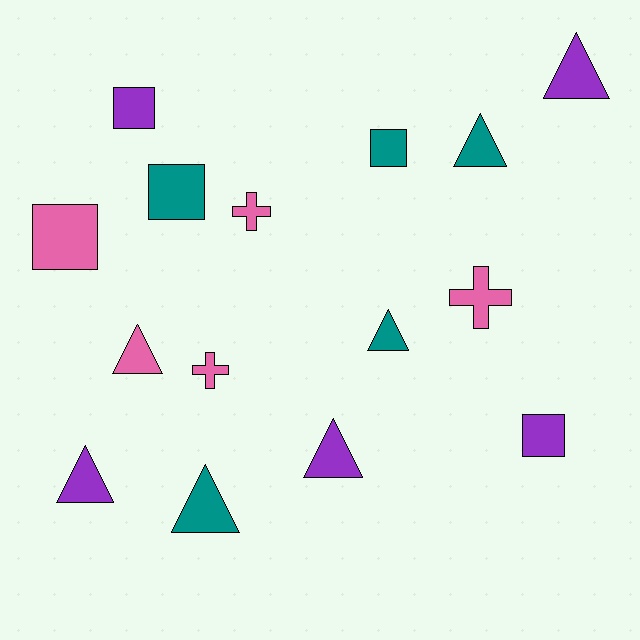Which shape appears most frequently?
Triangle, with 7 objects.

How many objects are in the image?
There are 15 objects.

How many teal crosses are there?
There are no teal crosses.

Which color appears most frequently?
Pink, with 5 objects.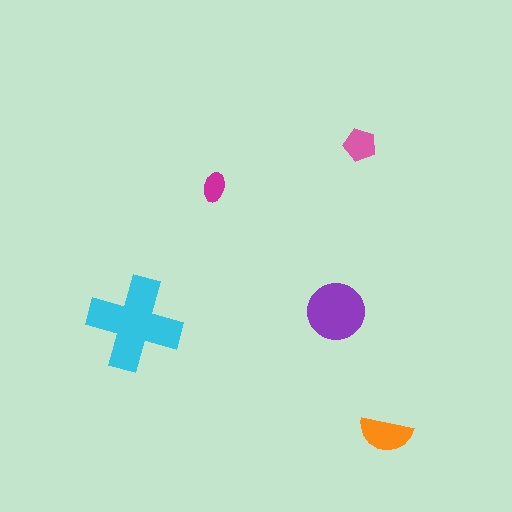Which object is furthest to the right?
The orange semicircle is rightmost.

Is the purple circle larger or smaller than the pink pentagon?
Larger.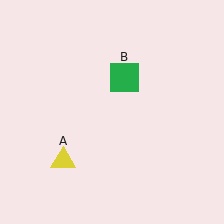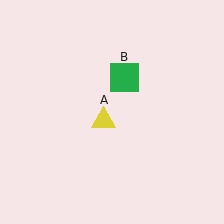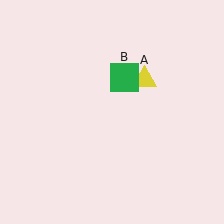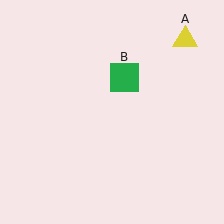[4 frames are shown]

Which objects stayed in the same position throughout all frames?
Green square (object B) remained stationary.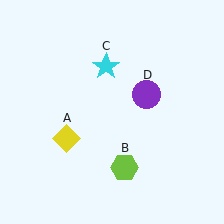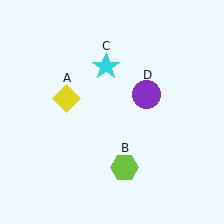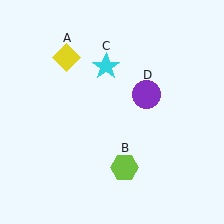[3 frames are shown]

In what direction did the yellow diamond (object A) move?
The yellow diamond (object A) moved up.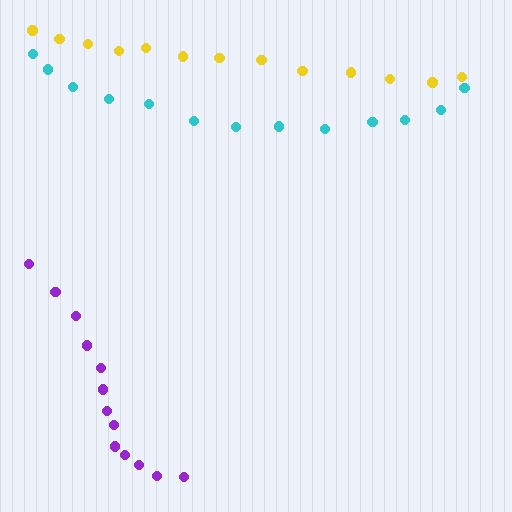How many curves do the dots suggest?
There are 3 distinct paths.